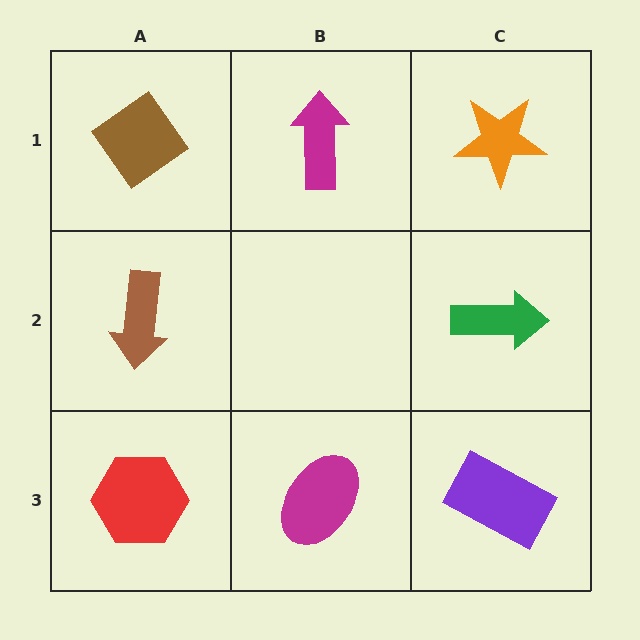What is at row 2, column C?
A green arrow.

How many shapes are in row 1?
3 shapes.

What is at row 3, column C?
A purple rectangle.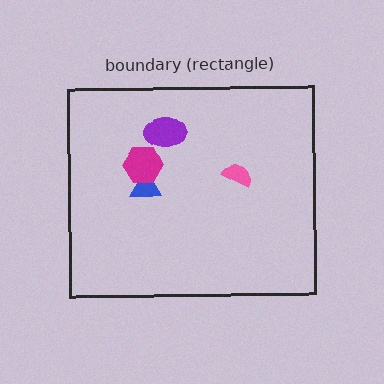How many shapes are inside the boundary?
4 inside, 0 outside.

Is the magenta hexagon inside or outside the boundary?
Inside.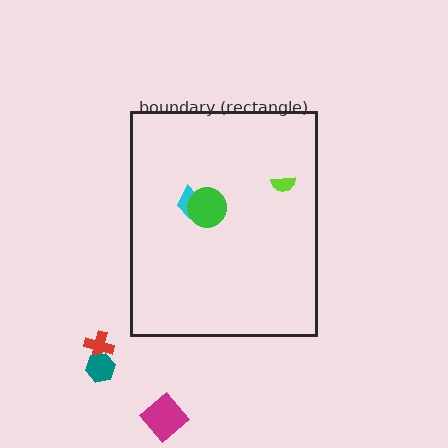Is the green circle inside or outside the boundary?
Inside.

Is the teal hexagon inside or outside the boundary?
Outside.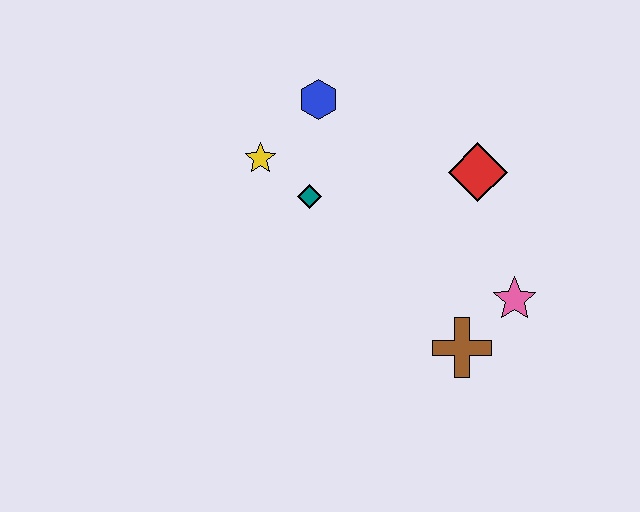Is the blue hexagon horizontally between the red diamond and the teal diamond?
Yes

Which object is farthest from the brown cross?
The blue hexagon is farthest from the brown cross.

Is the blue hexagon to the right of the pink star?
No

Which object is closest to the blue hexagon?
The yellow star is closest to the blue hexagon.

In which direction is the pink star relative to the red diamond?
The pink star is below the red diamond.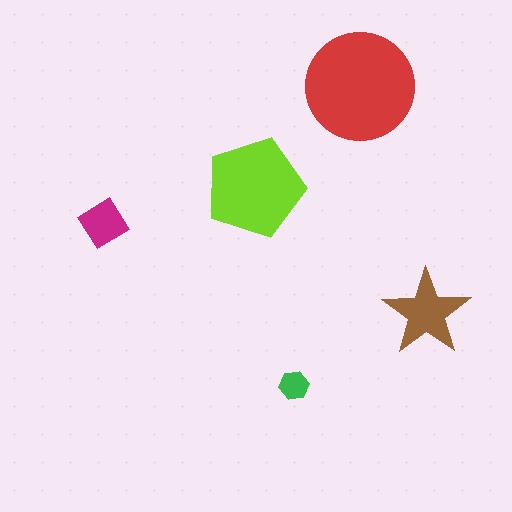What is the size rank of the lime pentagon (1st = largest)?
2nd.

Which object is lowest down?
The green hexagon is bottommost.